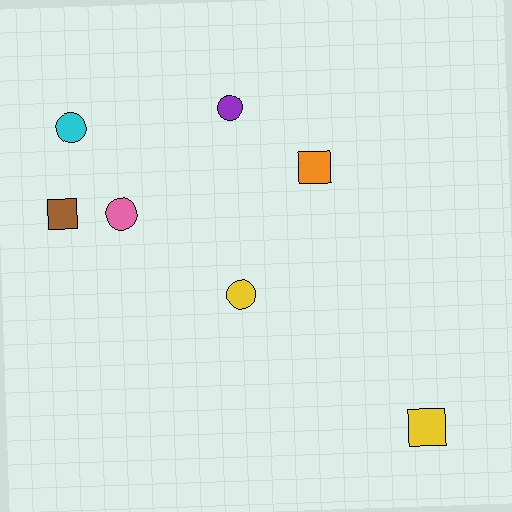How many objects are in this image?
There are 7 objects.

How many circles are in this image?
There are 4 circles.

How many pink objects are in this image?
There is 1 pink object.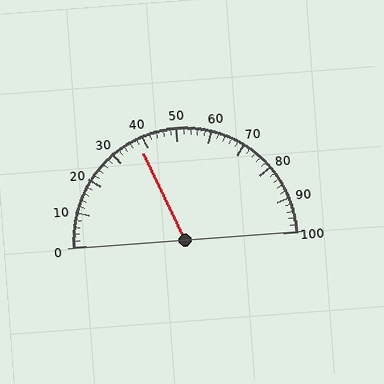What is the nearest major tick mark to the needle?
The nearest major tick mark is 40.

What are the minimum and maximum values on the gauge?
The gauge ranges from 0 to 100.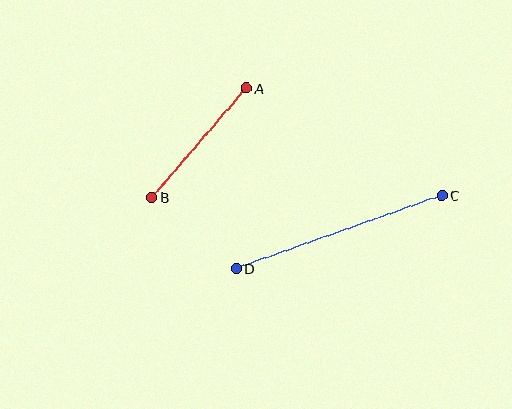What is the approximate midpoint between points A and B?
The midpoint is at approximately (199, 143) pixels.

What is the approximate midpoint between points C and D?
The midpoint is at approximately (339, 232) pixels.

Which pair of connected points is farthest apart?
Points C and D are farthest apart.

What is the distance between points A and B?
The distance is approximately 144 pixels.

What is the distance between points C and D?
The distance is approximately 219 pixels.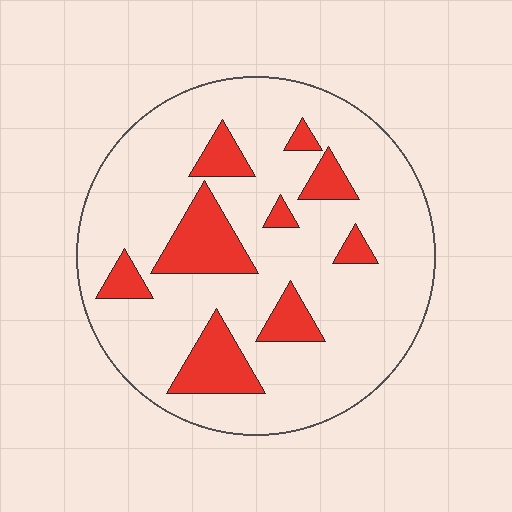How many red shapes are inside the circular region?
9.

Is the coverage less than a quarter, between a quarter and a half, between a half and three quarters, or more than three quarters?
Less than a quarter.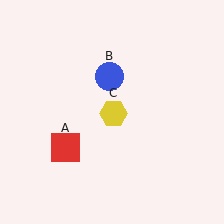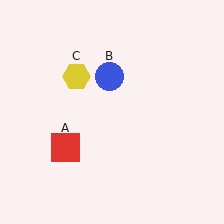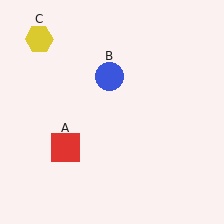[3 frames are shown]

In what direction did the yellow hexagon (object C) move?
The yellow hexagon (object C) moved up and to the left.